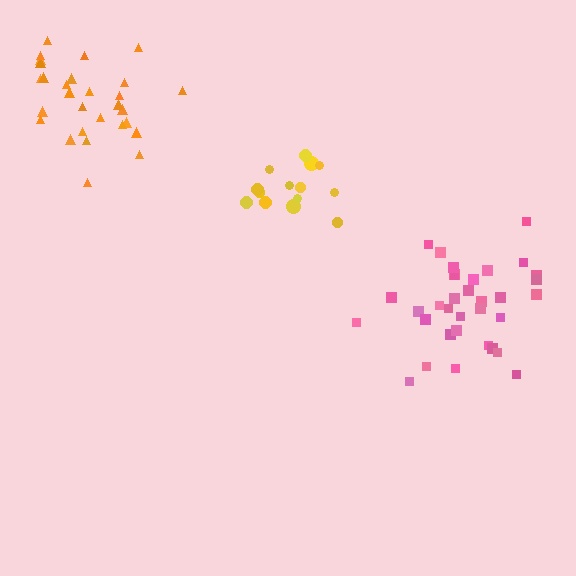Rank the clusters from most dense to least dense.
yellow, pink, orange.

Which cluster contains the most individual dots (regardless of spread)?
Pink (34).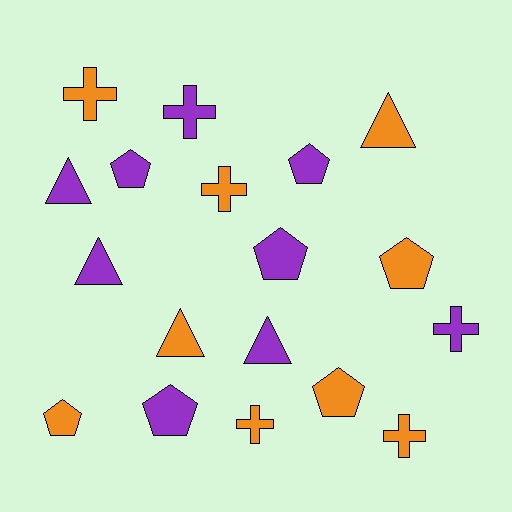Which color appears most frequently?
Orange, with 9 objects.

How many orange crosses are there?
There are 4 orange crosses.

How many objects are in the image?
There are 18 objects.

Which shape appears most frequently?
Pentagon, with 7 objects.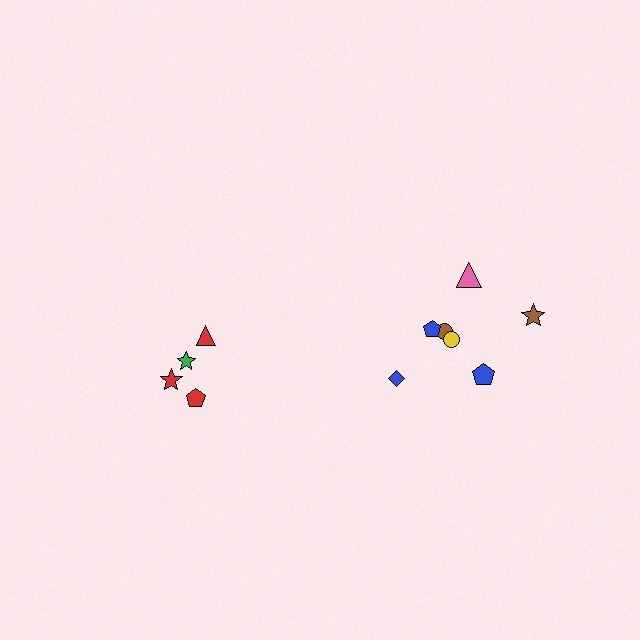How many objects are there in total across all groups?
There are 11 objects.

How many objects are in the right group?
There are 7 objects.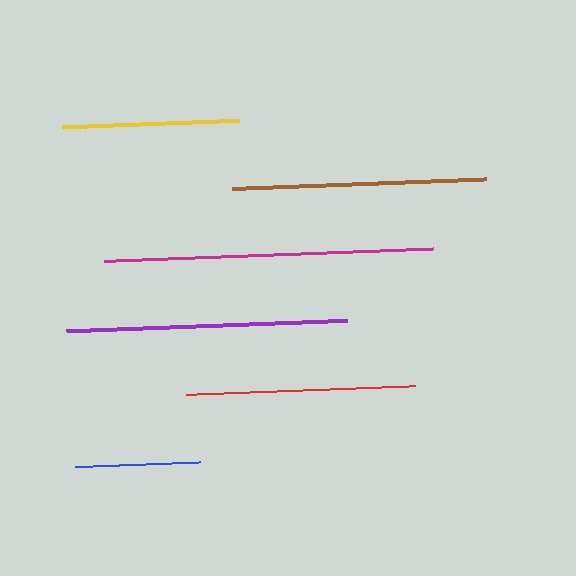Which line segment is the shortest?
The blue line is the shortest at approximately 125 pixels.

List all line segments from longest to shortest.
From longest to shortest: magenta, purple, brown, red, yellow, blue.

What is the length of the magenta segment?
The magenta segment is approximately 329 pixels long.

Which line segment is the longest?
The magenta line is the longest at approximately 329 pixels.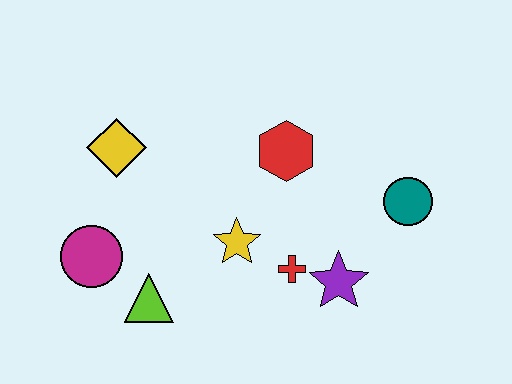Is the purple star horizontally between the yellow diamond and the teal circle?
Yes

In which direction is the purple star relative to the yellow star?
The purple star is to the right of the yellow star.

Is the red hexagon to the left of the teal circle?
Yes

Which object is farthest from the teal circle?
The magenta circle is farthest from the teal circle.